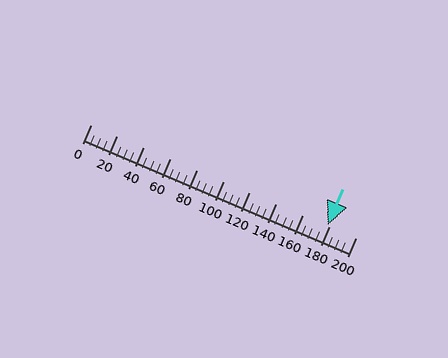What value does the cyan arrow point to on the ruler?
The cyan arrow points to approximately 179.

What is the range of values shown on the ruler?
The ruler shows values from 0 to 200.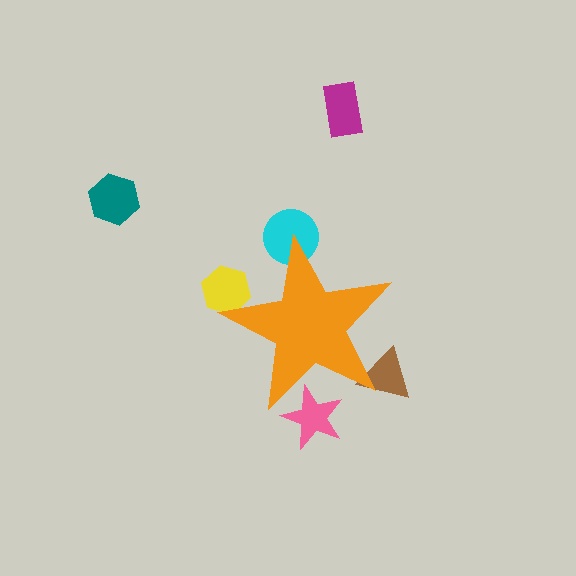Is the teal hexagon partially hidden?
No, the teal hexagon is fully visible.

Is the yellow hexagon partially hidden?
Yes, the yellow hexagon is partially hidden behind the orange star.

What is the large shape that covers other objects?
An orange star.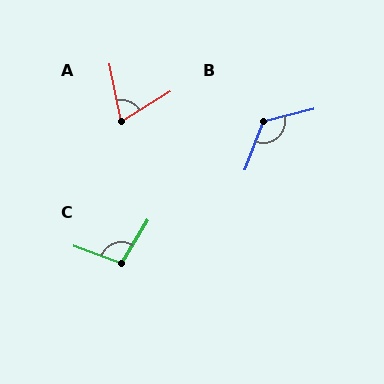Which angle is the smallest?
A, at approximately 69 degrees.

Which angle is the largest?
B, at approximately 125 degrees.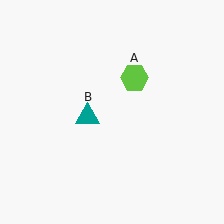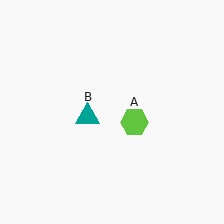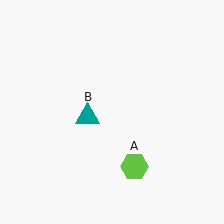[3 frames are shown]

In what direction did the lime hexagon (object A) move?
The lime hexagon (object A) moved down.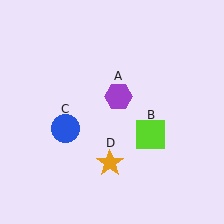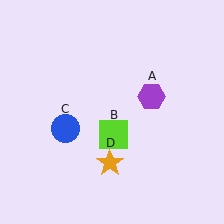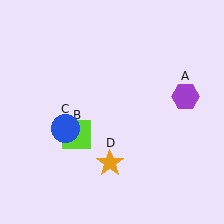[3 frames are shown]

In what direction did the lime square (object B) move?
The lime square (object B) moved left.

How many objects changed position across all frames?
2 objects changed position: purple hexagon (object A), lime square (object B).